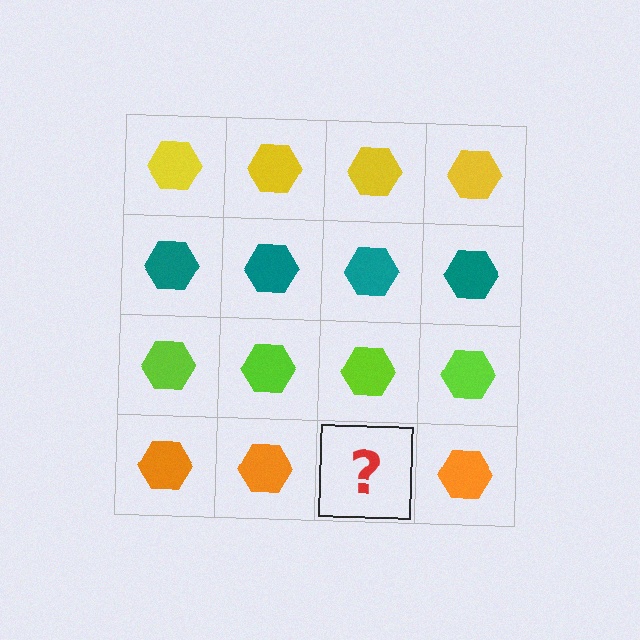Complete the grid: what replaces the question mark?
The question mark should be replaced with an orange hexagon.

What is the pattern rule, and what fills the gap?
The rule is that each row has a consistent color. The gap should be filled with an orange hexagon.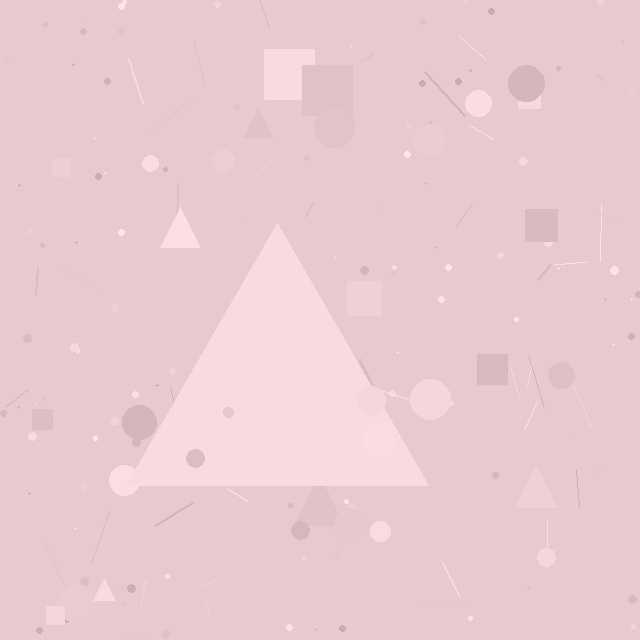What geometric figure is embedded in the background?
A triangle is embedded in the background.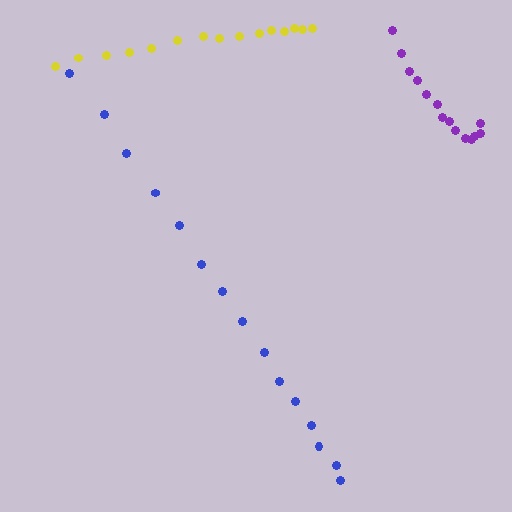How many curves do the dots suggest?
There are 3 distinct paths.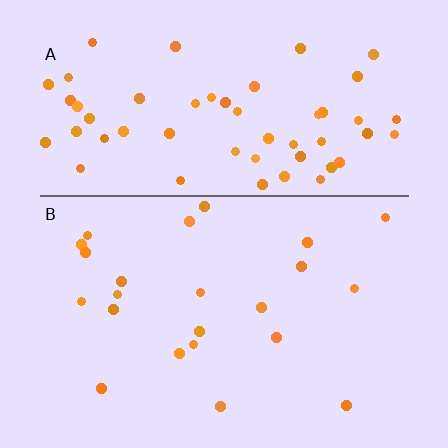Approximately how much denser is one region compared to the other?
Approximately 2.5× — region A over region B.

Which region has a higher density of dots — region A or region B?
A (the top).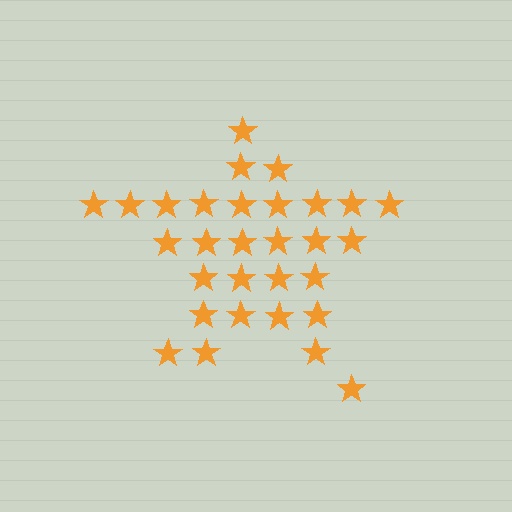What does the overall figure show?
The overall figure shows a star.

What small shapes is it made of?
It is made of small stars.